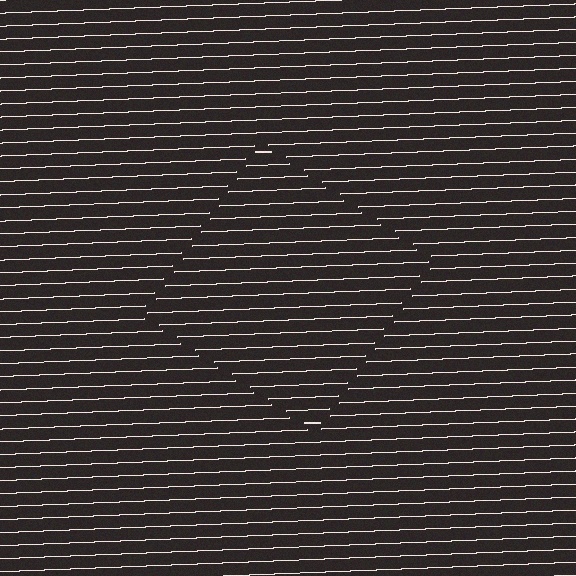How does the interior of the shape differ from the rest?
The interior of the shape contains the same grating, shifted by half a period — the contour is defined by the phase discontinuity where line-ends from the inner and outer gratings abut.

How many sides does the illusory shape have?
4 sides — the line-ends trace a square.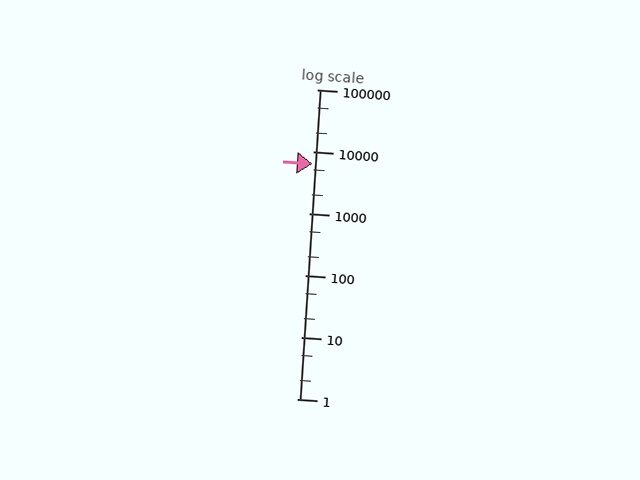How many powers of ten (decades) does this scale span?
The scale spans 5 decades, from 1 to 100000.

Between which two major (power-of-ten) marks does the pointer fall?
The pointer is between 1000 and 10000.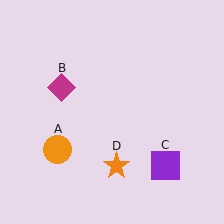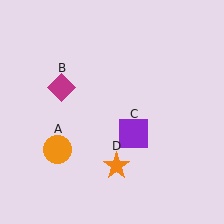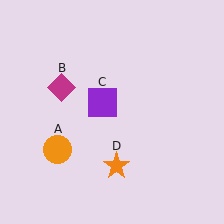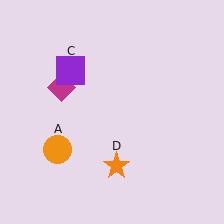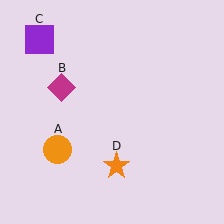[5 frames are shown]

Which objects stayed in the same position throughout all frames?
Orange circle (object A) and magenta diamond (object B) and orange star (object D) remained stationary.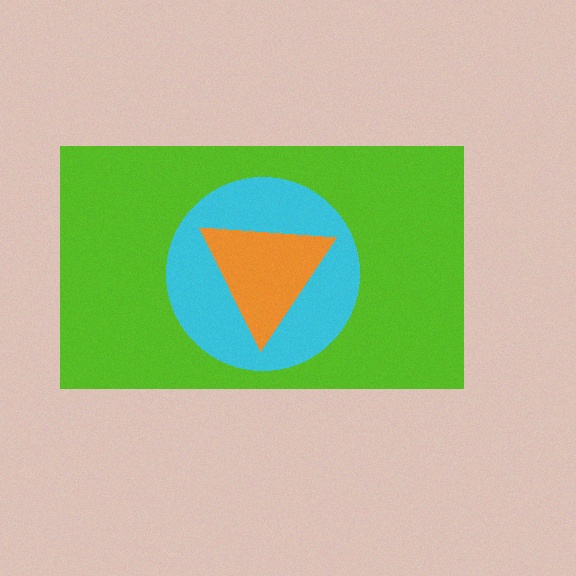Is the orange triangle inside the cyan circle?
Yes.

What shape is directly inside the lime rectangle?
The cyan circle.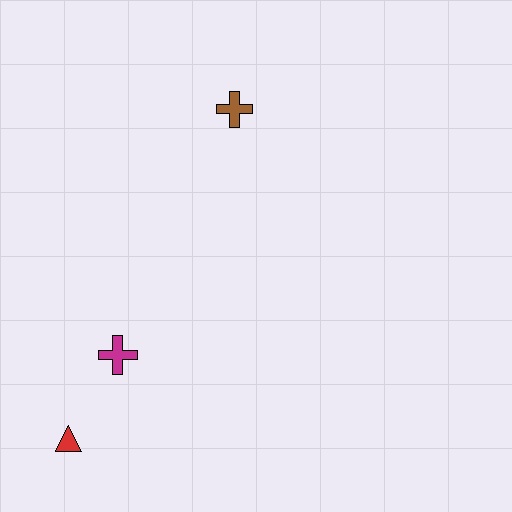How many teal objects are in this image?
There are no teal objects.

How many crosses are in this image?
There are 2 crosses.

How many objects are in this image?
There are 3 objects.